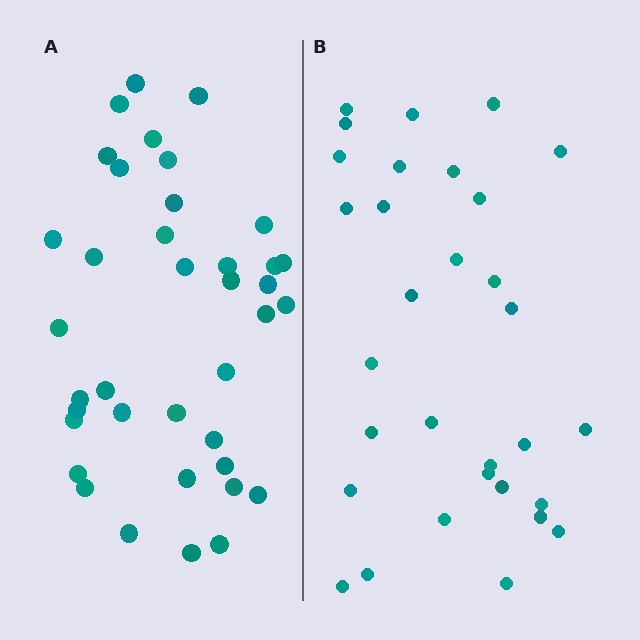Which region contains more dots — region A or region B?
Region A (the left region) has more dots.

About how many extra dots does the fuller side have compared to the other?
Region A has roughly 8 or so more dots than region B.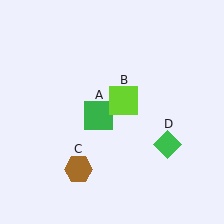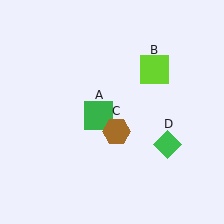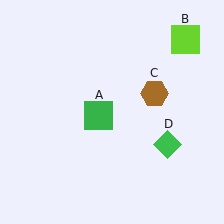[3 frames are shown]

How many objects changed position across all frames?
2 objects changed position: lime square (object B), brown hexagon (object C).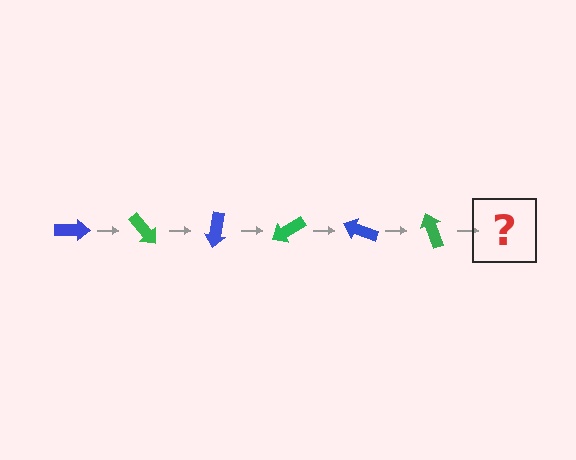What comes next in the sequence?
The next element should be a blue arrow, rotated 300 degrees from the start.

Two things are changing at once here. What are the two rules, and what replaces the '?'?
The two rules are that it rotates 50 degrees each step and the color cycles through blue and green. The '?' should be a blue arrow, rotated 300 degrees from the start.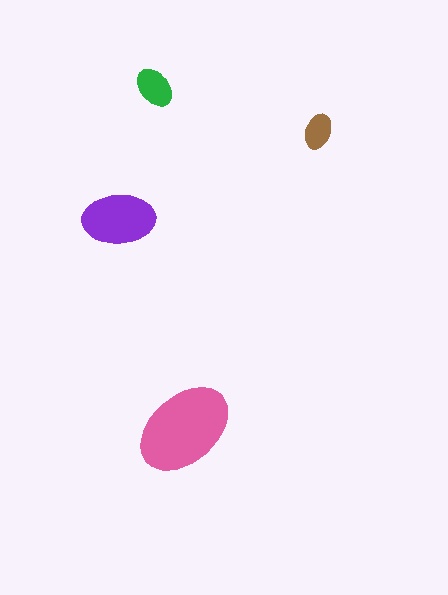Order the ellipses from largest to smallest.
the pink one, the purple one, the green one, the brown one.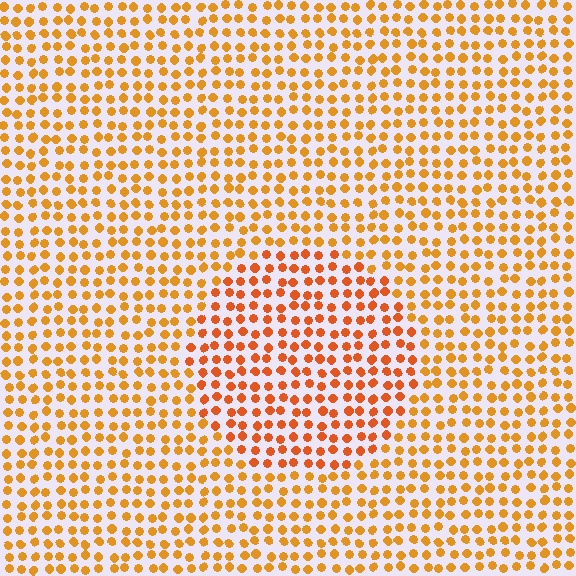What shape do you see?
I see a circle.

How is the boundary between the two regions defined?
The boundary is defined purely by a slight shift in hue (about 19 degrees). Spacing, size, and orientation are identical on both sides.